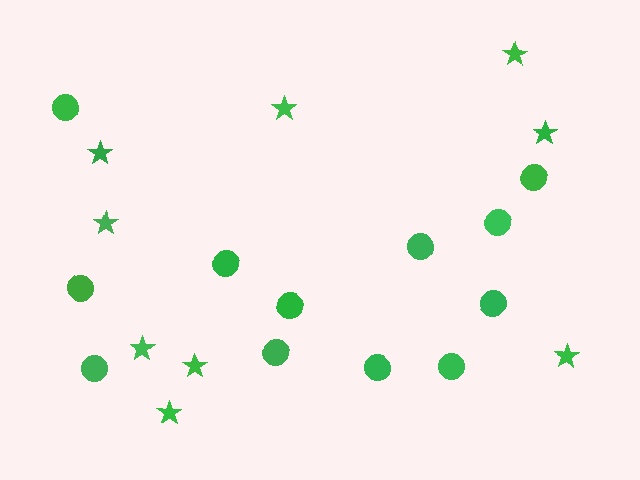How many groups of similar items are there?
There are 2 groups: one group of stars (9) and one group of circles (12).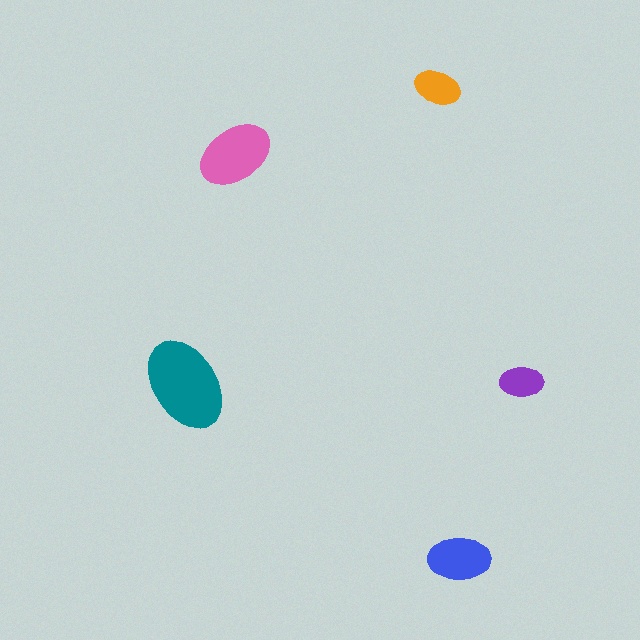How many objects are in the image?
There are 5 objects in the image.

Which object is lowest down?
The blue ellipse is bottommost.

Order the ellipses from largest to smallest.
the teal one, the pink one, the blue one, the orange one, the purple one.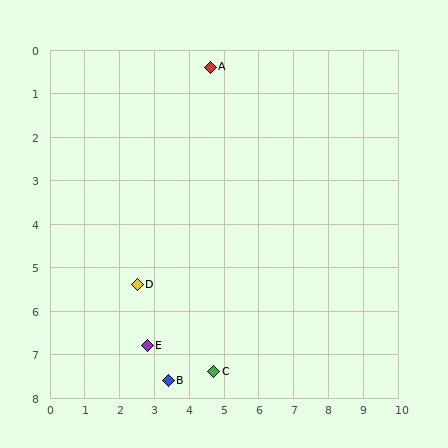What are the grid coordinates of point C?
Point C is at approximately (4.7, 7.4).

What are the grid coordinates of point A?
Point A is at approximately (4.6, 0.4).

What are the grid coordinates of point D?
Point D is at approximately (2.5, 5.4).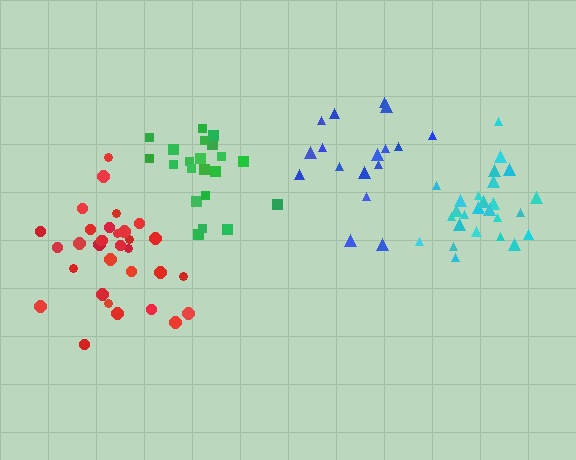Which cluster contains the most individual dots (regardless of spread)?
Red (32).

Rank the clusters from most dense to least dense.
cyan, green, red, blue.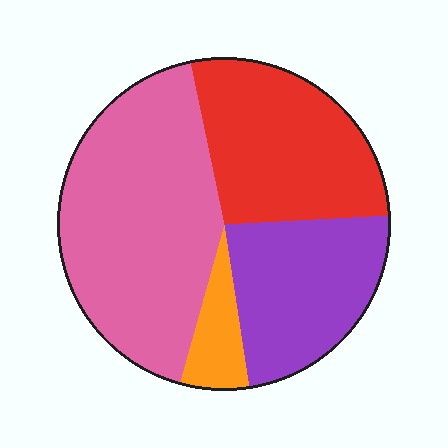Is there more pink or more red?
Pink.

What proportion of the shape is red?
Red covers roughly 25% of the shape.